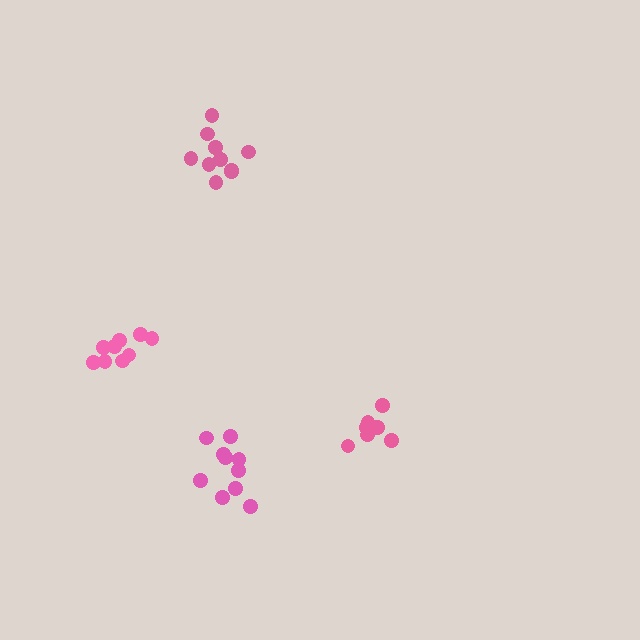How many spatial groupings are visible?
There are 4 spatial groupings.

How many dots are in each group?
Group 1: 10 dots, Group 2: 9 dots, Group 3: 11 dots, Group 4: 7 dots (37 total).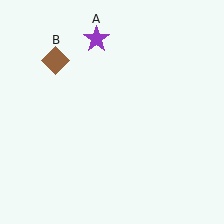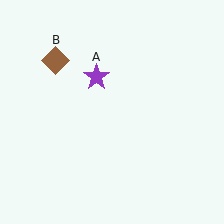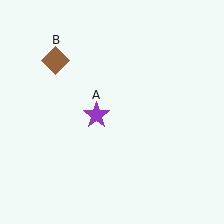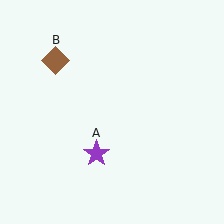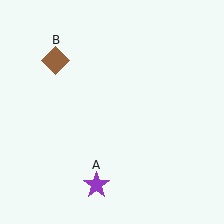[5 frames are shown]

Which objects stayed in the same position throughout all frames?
Brown diamond (object B) remained stationary.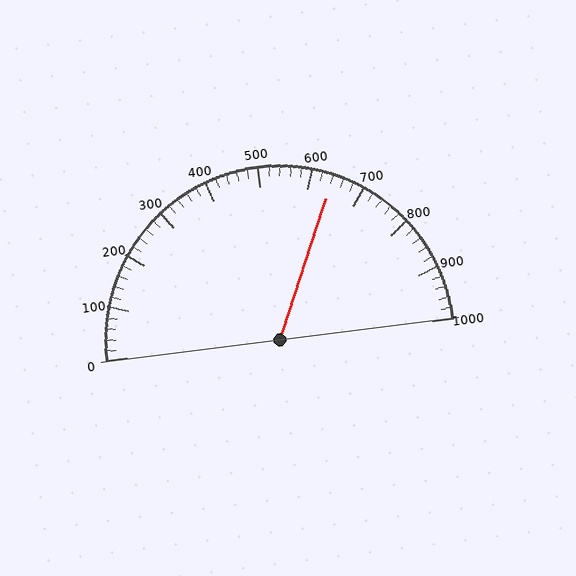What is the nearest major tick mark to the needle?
The nearest major tick mark is 600.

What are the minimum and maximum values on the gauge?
The gauge ranges from 0 to 1000.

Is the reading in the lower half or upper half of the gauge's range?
The reading is in the upper half of the range (0 to 1000).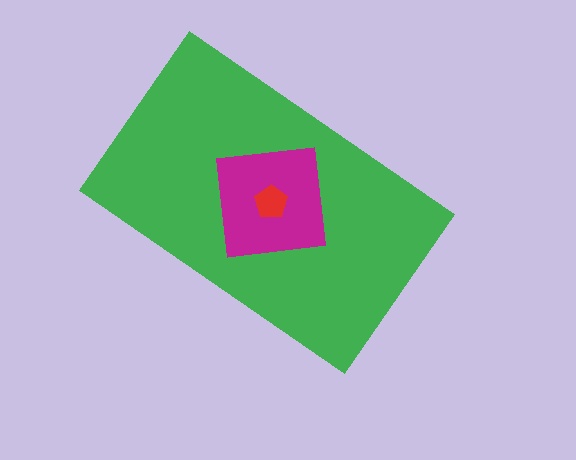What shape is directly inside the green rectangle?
The magenta square.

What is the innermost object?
The red pentagon.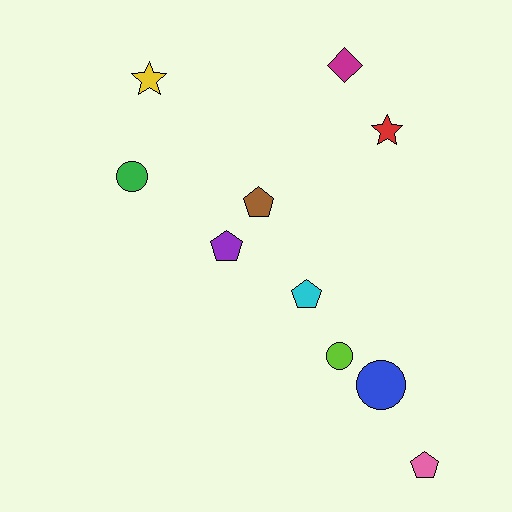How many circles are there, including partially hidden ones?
There are 3 circles.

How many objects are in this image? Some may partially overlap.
There are 10 objects.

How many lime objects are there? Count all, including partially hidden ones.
There is 1 lime object.